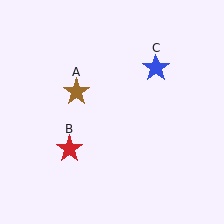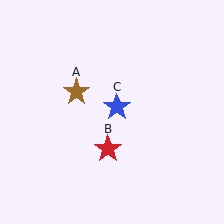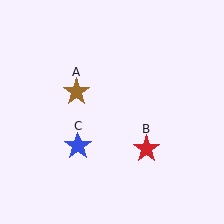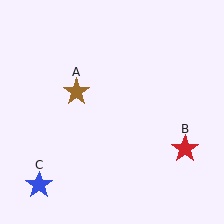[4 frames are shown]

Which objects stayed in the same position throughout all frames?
Brown star (object A) remained stationary.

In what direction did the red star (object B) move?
The red star (object B) moved right.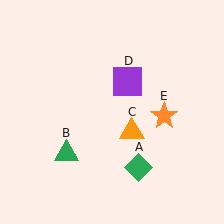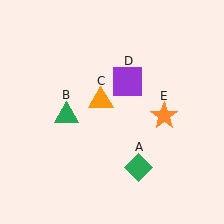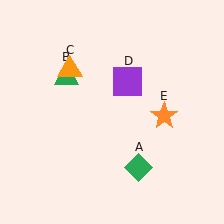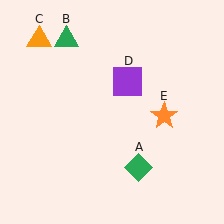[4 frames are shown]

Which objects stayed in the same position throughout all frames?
Green diamond (object A) and purple square (object D) and orange star (object E) remained stationary.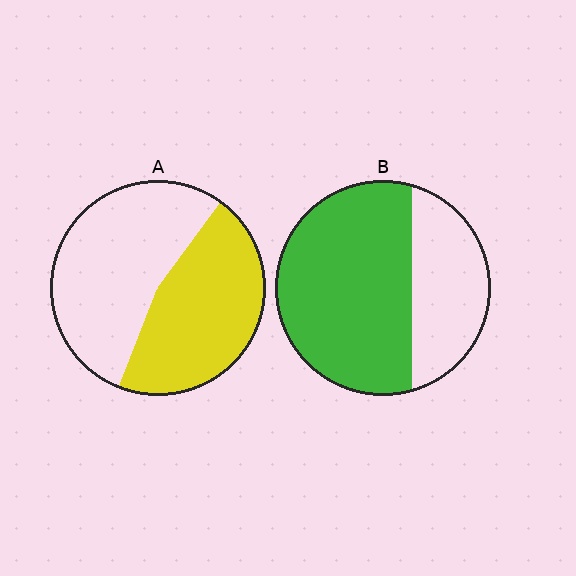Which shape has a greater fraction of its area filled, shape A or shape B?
Shape B.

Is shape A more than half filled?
Roughly half.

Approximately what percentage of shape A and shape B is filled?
A is approximately 45% and B is approximately 65%.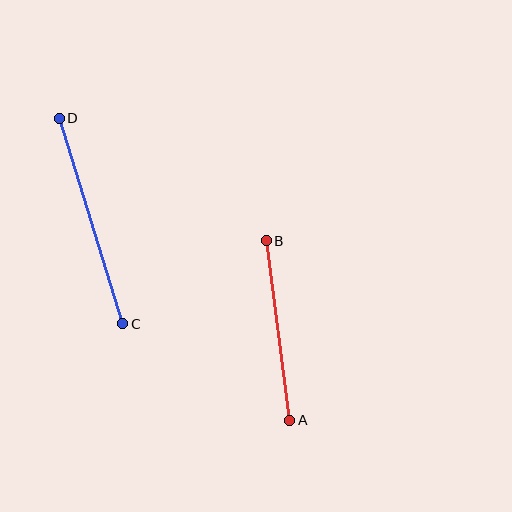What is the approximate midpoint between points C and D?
The midpoint is at approximately (91, 221) pixels.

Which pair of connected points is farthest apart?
Points C and D are farthest apart.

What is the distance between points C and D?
The distance is approximately 215 pixels.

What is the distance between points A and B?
The distance is approximately 181 pixels.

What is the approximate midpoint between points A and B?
The midpoint is at approximately (278, 330) pixels.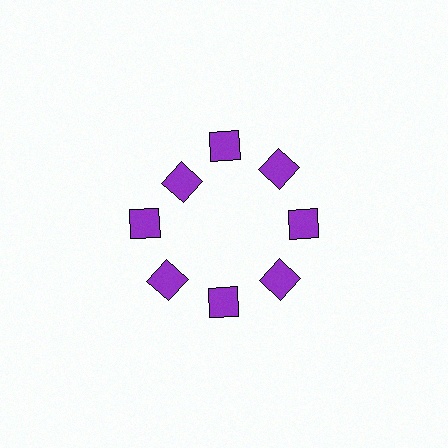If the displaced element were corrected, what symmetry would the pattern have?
It would have 8-fold rotational symmetry — the pattern would map onto itself every 45 degrees.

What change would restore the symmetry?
The symmetry would be restored by moving it outward, back onto the ring so that all 8 squares sit at equal angles and equal distance from the center.